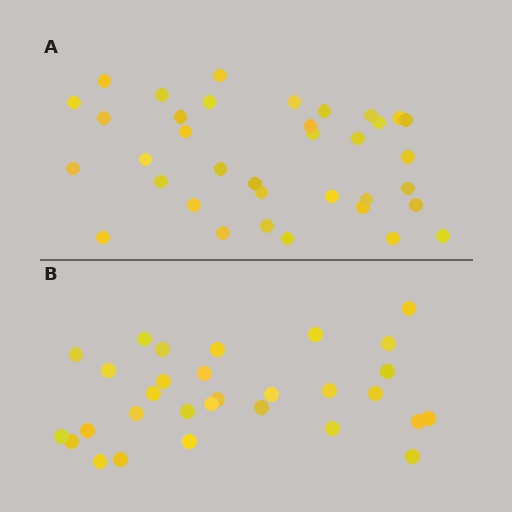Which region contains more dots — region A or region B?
Region A (the top region) has more dots.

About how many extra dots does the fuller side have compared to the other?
Region A has about 6 more dots than region B.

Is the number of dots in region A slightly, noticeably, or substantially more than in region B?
Region A has only slightly more — the two regions are fairly close. The ratio is roughly 1.2 to 1.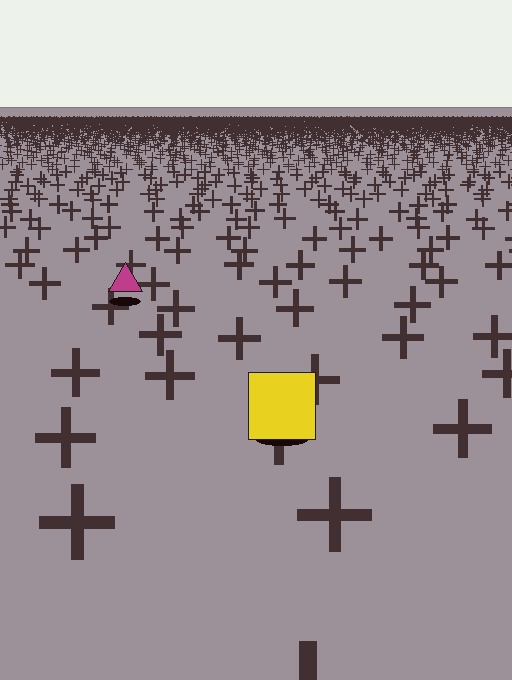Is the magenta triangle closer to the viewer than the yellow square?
No. The yellow square is closer — you can tell from the texture gradient: the ground texture is coarser near it.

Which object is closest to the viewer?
The yellow square is closest. The texture marks near it are larger and more spread out.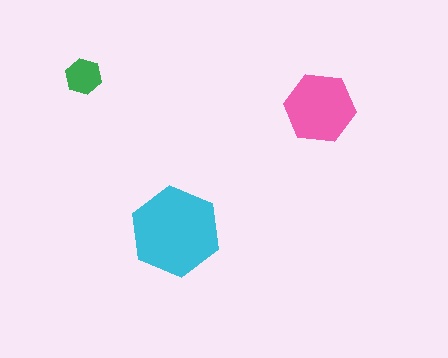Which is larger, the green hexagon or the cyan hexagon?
The cyan one.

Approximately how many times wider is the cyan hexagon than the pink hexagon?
About 1.5 times wider.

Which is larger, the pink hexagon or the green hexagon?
The pink one.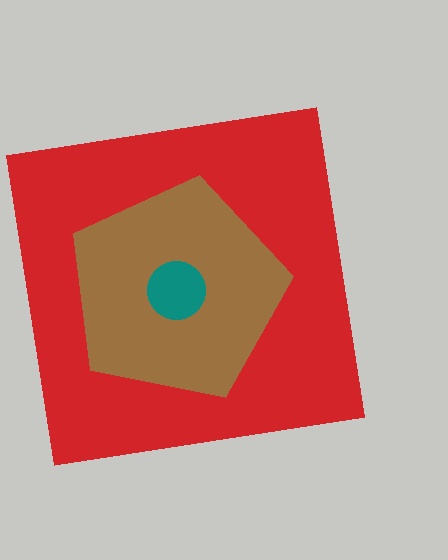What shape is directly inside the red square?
The brown pentagon.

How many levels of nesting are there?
3.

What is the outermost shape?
The red square.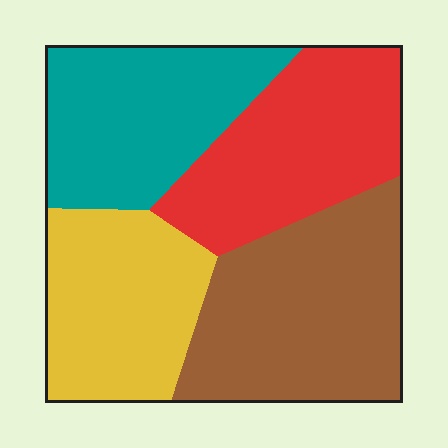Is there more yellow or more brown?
Brown.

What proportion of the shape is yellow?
Yellow takes up between a sixth and a third of the shape.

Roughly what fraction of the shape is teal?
Teal takes up about one quarter (1/4) of the shape.